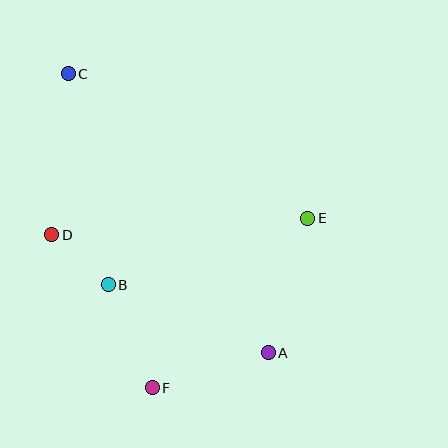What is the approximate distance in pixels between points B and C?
The distance between B and C is approximately 215 pixels.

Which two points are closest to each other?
Points B and D are closest to each other.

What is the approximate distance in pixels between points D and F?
The distance between D and F is approximately 183 pixels.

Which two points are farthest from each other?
Points A and C are farthest from each other.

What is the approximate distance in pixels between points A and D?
The distance between A and D is approximately 246 pixels.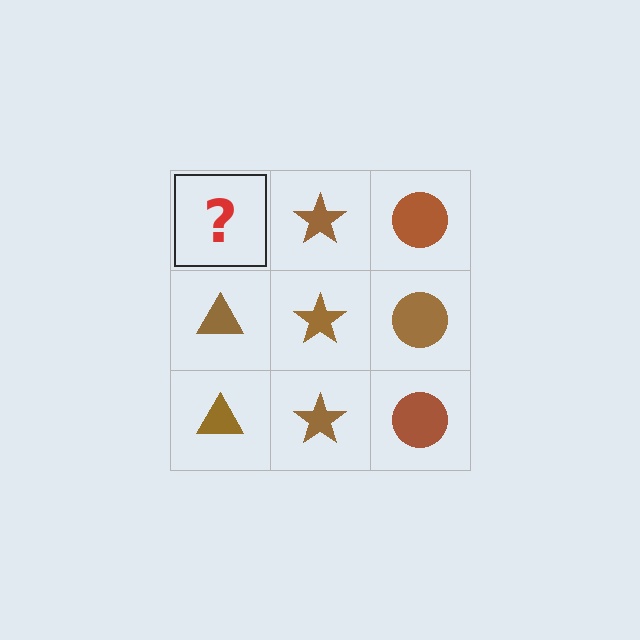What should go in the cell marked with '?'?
The missing cell should contain a brown triangle.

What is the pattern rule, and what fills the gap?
The rule is that each column has a consistent shape. The gap should be filled with a brown triangle.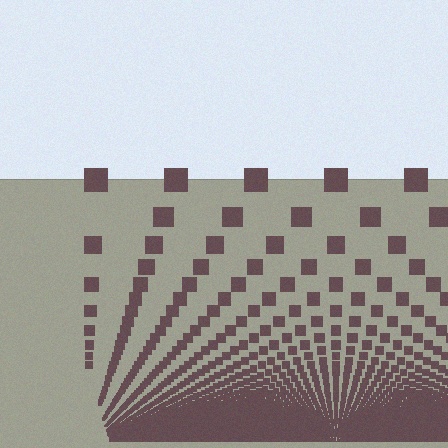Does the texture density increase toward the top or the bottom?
Density increases toward the bottom.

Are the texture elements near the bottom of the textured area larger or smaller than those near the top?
Smaller. The gradient is inverted — elements near the bottom are smaller and denser.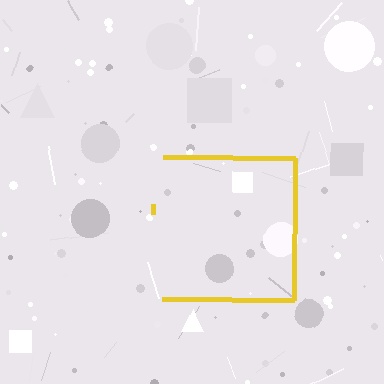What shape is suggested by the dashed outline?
The dashed outline suggests a square.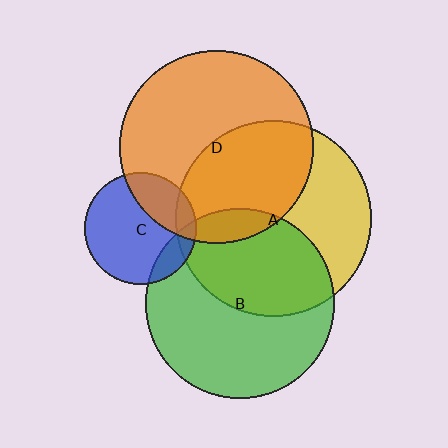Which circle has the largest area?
Circle A (yellow).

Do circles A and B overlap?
Yes.